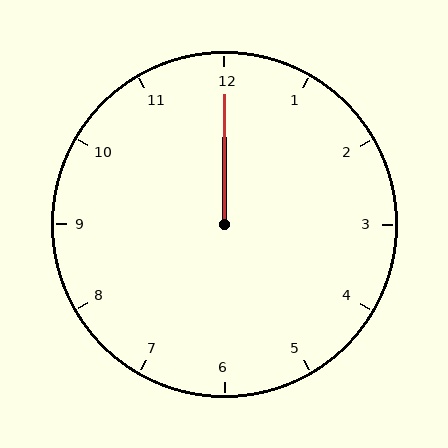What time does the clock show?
12:00.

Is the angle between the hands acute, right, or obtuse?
It is acute.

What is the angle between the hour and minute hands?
Approximately 0 degrees.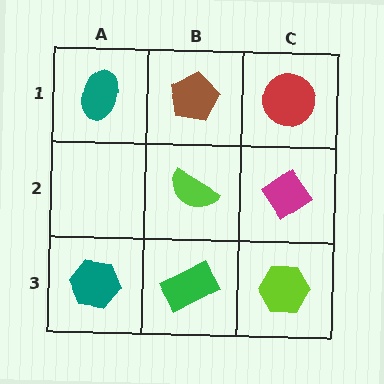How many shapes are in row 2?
2 shapes.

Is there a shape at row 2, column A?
No, that cell is empty.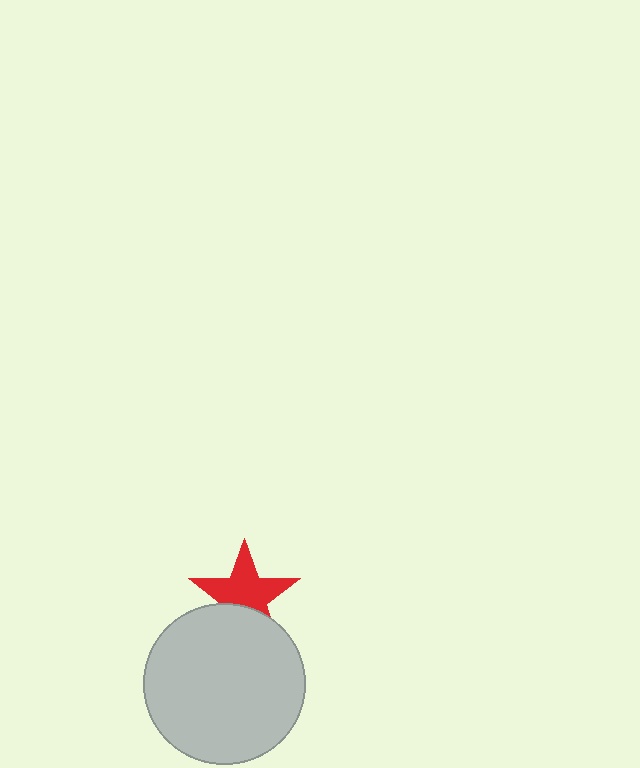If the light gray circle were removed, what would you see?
You would see the complete red star.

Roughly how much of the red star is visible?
Most of it is visible (roughly 67%).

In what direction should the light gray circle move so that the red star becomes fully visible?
The light gray circle should move down. That is the shortest direction to clear the overlap and leave the red star fully visible.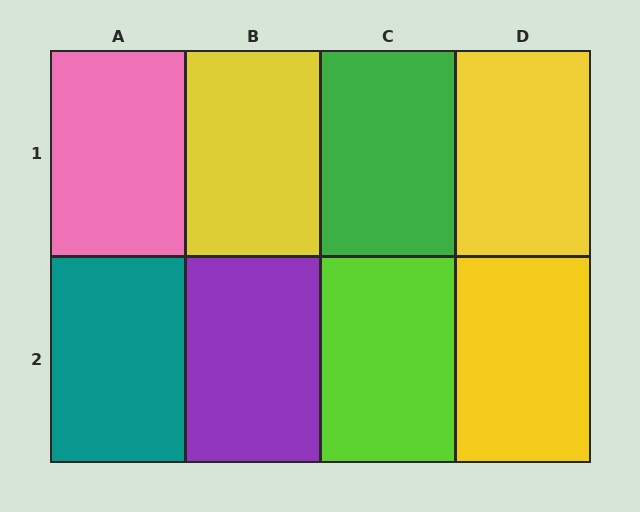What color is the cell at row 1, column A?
Pink.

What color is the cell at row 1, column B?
Yellow.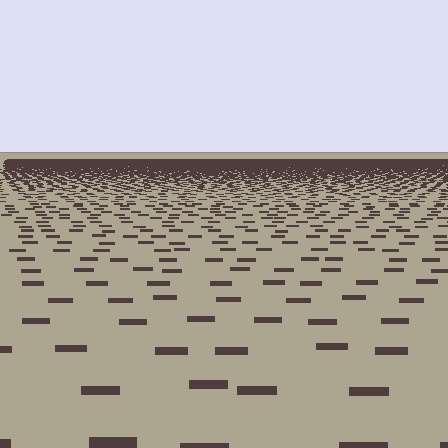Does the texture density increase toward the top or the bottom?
Density increases toward the top.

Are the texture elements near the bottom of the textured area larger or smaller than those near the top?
Larger. Near the bottom, elements are closer to the viewer and appear at a bigger on-screen size.